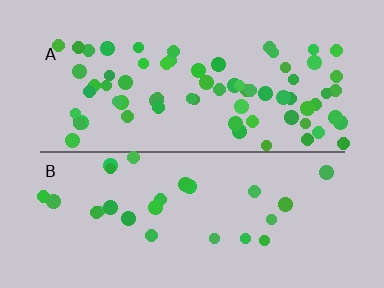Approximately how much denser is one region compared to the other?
Approximately 2.6× — region A over region B.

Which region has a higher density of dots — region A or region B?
A (the top).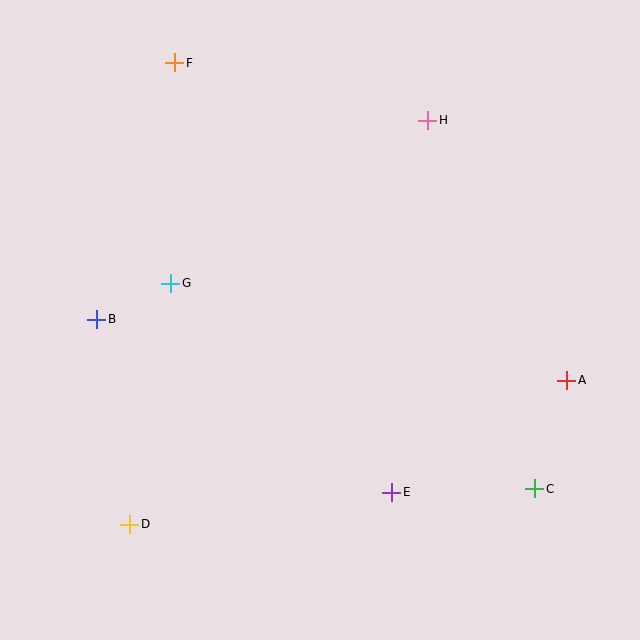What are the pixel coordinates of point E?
Point E is at (392, 492).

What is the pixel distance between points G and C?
The distance between G and C is 418 pixels.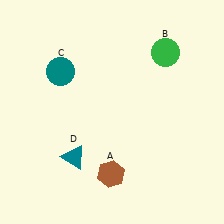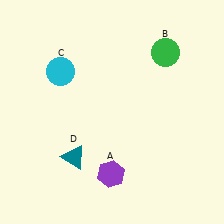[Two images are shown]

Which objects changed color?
A changed from brown to purple. C changed from teal to cyan.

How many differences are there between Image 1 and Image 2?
There are 2 differences between the two images.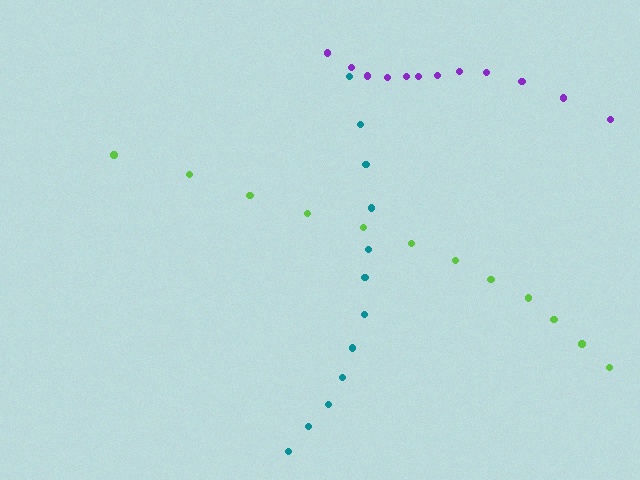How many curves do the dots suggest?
There are 3 distinct paths.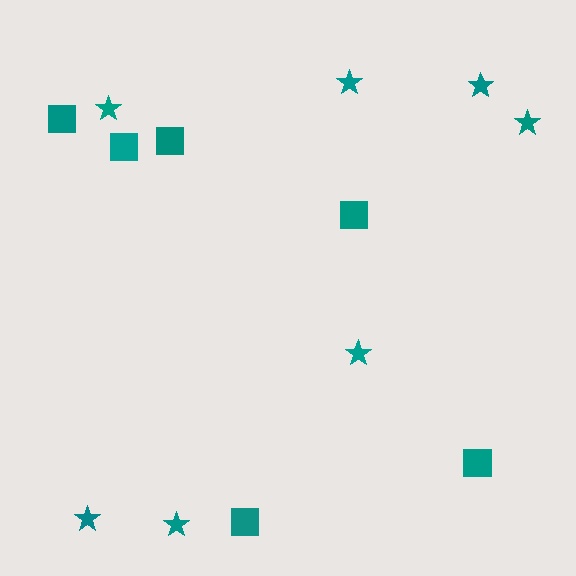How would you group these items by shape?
There are 2 groups: one group of squares (6) and one group of stars (7).